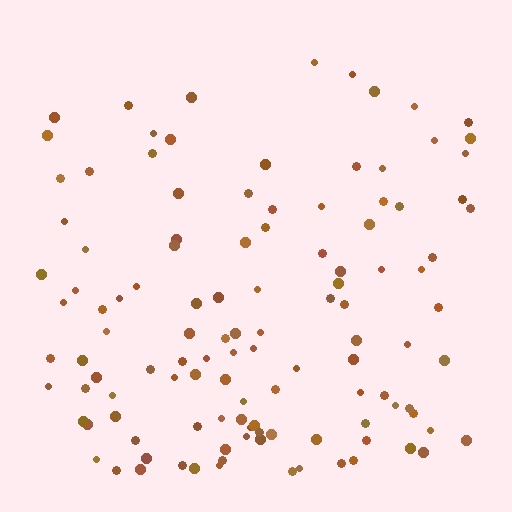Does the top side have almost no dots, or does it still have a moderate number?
Still a moderate number, just noticeably fewer than the bottom.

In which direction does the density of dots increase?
From top to bottom, with the bottom side densest.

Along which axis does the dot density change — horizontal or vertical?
Vertical.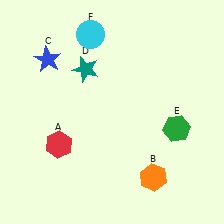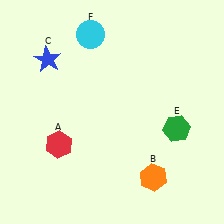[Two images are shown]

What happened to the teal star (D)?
The teal star (D) was removed in Image 2. It was in the top-left area of Image 1.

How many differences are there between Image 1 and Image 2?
There is 1 difference between the two images.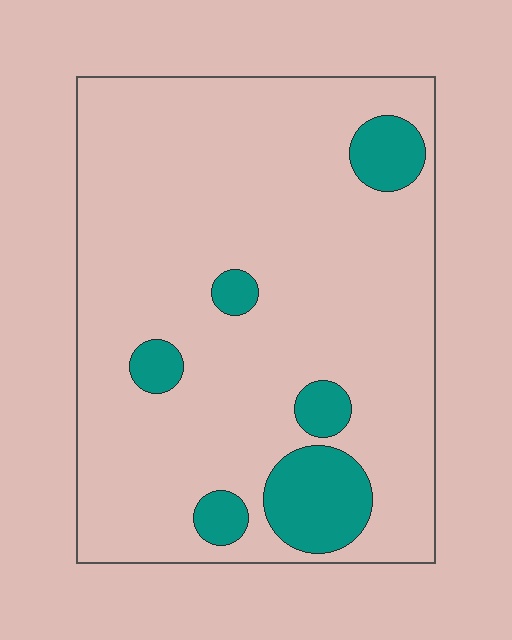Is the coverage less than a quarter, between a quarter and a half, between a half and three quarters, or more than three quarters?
Less than a quarter.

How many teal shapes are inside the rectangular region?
6.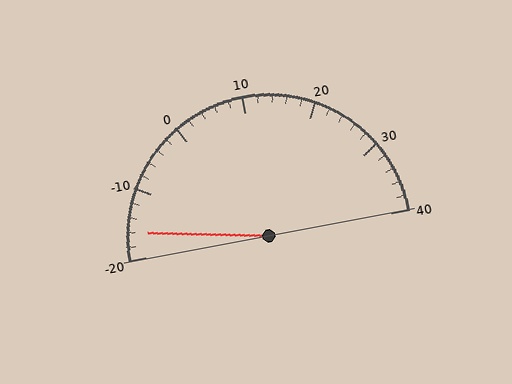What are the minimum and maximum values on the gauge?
The gauge ranges from -20 to 40.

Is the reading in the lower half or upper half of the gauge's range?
The reading is in the lower half of the range (-20 to 40).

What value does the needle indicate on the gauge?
The needle indicates approximately -16.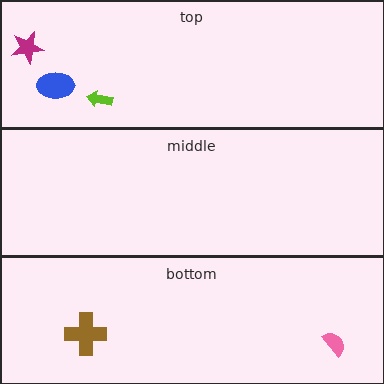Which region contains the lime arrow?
The top region.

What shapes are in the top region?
The magenta star, the lime arrow, the blue ellipse.